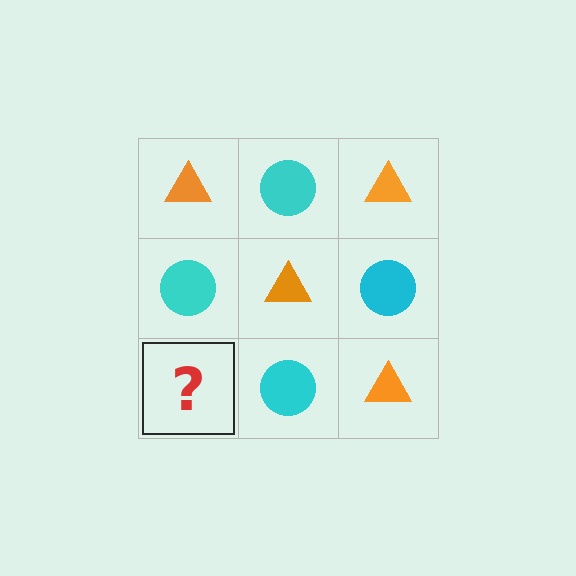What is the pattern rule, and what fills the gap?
The rule is that it alternates orange triangle and cyan circle in a checkerboard pattern. The gap should be filled with an orange triangle.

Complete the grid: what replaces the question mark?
The question mark should be replaced with an orange triangle.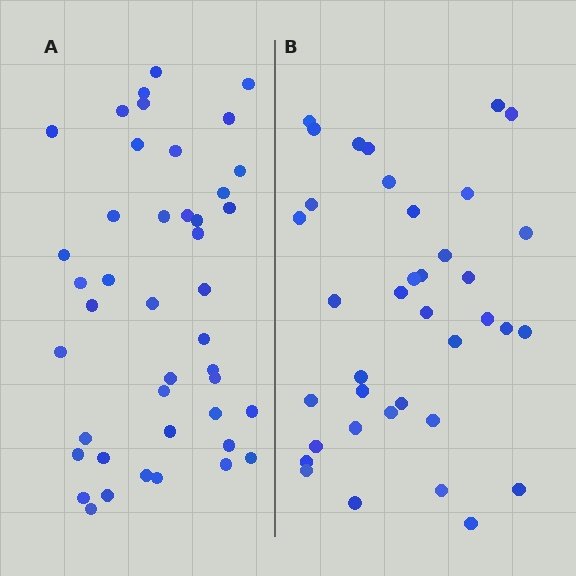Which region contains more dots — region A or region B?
Region A (the left region) has more dots.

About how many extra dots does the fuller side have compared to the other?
Region A has about 6 more dots than region B.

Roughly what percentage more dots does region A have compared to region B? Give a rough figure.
About 15% more.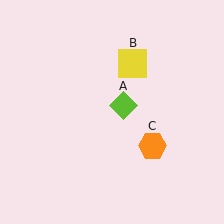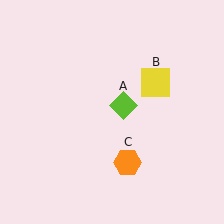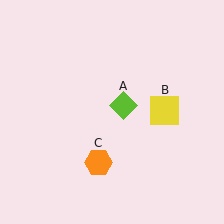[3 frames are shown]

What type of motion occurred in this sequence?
The yellow square (object B), orange hexagon (object C) rotated clockwise around the center of the scene.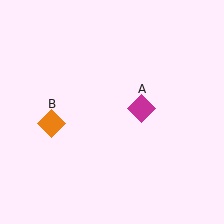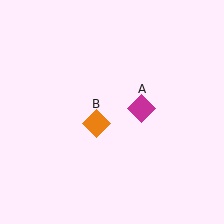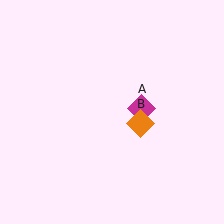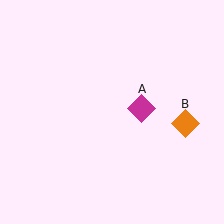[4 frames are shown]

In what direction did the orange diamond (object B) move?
The orange diamond (object B) moved right.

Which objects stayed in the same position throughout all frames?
Magenta diamond (object A) remained stationary.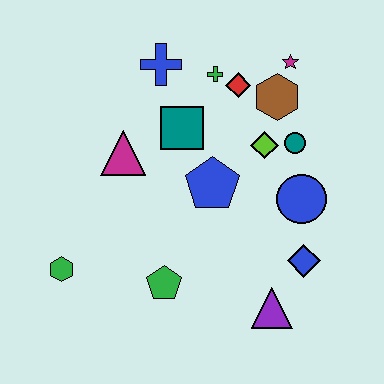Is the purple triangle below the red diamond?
Yes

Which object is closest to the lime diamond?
The teal circle is closest to the lime diamond.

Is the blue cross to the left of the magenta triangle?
No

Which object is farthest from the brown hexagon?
The green hexagon is farthest from the brown hexagon.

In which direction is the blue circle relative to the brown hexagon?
The blue circle is below the brown hexagon.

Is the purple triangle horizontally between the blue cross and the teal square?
No